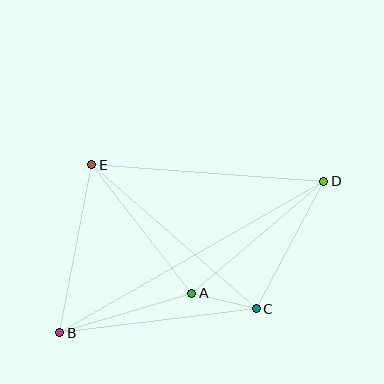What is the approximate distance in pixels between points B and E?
The distance between B and E is approximately 171 pixels.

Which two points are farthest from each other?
Points B and D are farthest from each other.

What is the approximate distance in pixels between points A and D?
The distance between A and D is approximately 173 pixels.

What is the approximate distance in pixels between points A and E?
The distance between A and E is approximately 163 pixels.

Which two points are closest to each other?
Points A and C are closest to each other.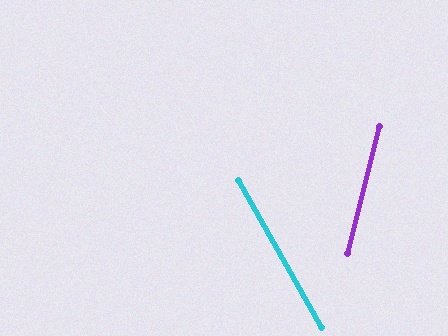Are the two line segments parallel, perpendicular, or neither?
Neither parallel nor perpendicular — they differ by about 44°.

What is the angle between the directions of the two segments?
Approximately 44 degrees.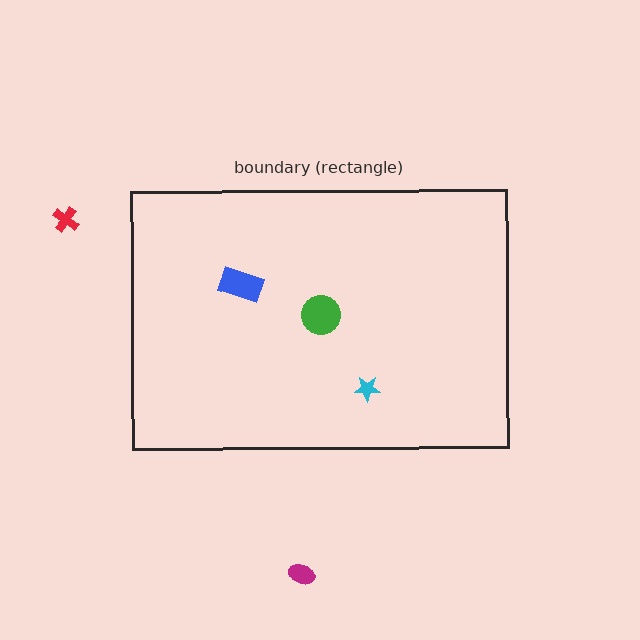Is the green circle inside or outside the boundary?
Inside.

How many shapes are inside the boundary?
3 inside, 2 outside.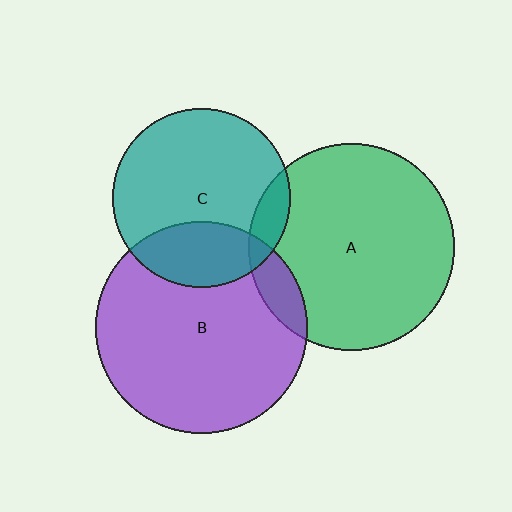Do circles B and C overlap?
Yes.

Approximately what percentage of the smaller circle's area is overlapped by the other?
Approximately 25%.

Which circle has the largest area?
Circle B (purple).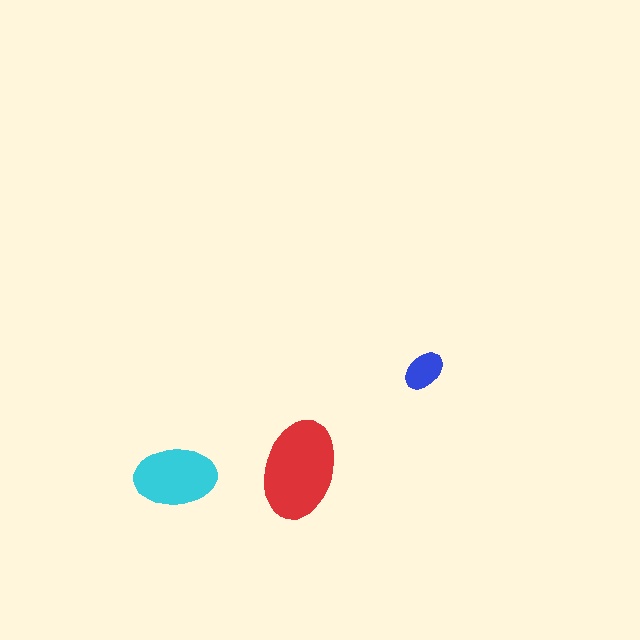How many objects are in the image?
There are 3 objects in the image.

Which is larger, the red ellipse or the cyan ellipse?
The red one.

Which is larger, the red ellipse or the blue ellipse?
The red one.